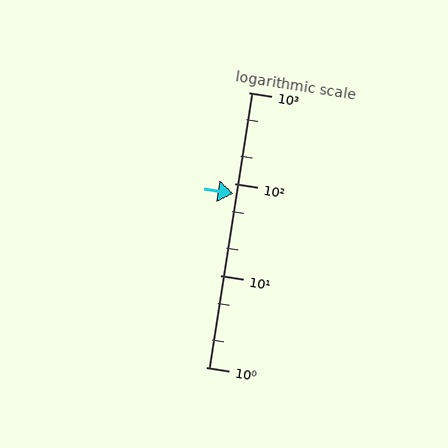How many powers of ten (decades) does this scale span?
The scale spans 3 decades, from 1 to 1000.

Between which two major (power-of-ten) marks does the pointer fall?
The pointer is between 10 and 100.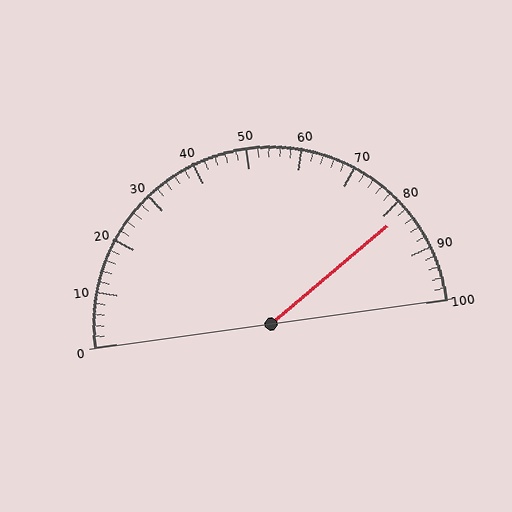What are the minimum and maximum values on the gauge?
The gauge ranges from 0 to 100.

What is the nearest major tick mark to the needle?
The nearest major tick mark is 80.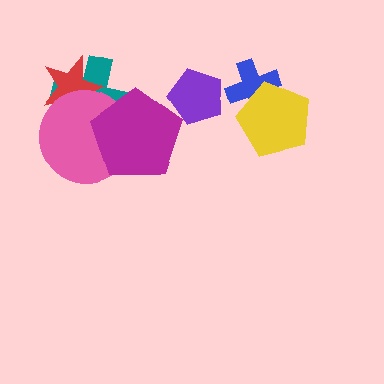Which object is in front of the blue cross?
The yellow pentagon is in front of the blue cross.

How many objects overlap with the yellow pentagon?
1 object overlaps with the yellow pentagon.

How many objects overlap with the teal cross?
3 objects overlap with the teal cross.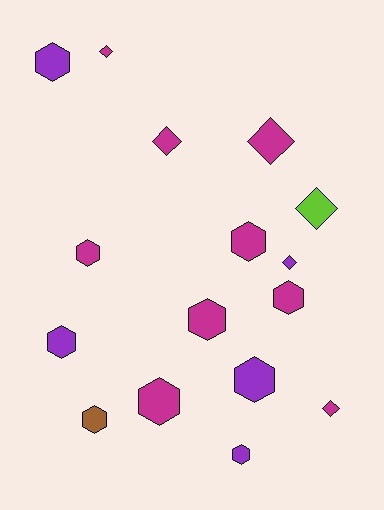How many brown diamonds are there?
There are no brown diamonds.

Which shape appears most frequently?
Hexagon, with 10 objects.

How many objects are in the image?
There are 16 objects.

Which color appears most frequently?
Magenta, with 9 objects.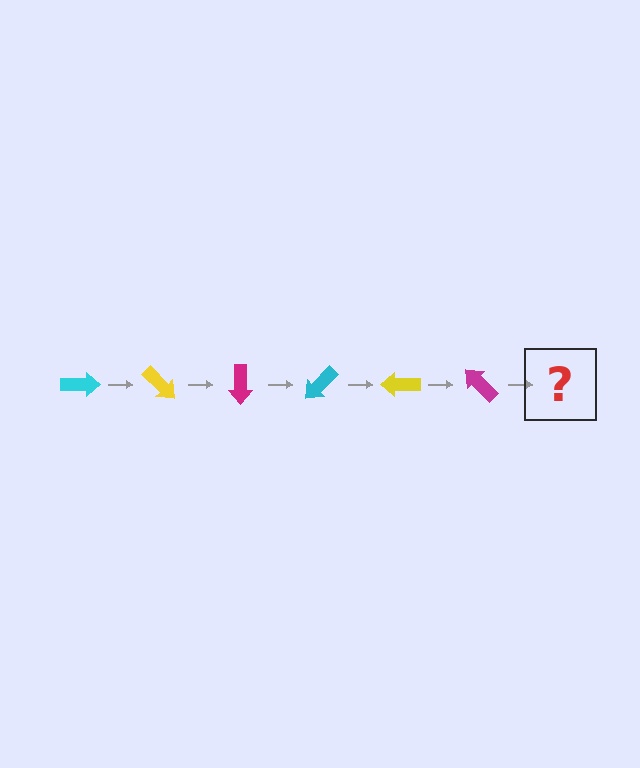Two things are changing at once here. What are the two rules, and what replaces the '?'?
The two rules are that it rotates 45 degrees each step and the color cycles through cyan, yellow, and magenta. The '?' should be a cyan arrow, rotated 270 degrees from the start.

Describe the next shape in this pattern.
It should be a cyan arrow, rotated 270 degrees from the start.